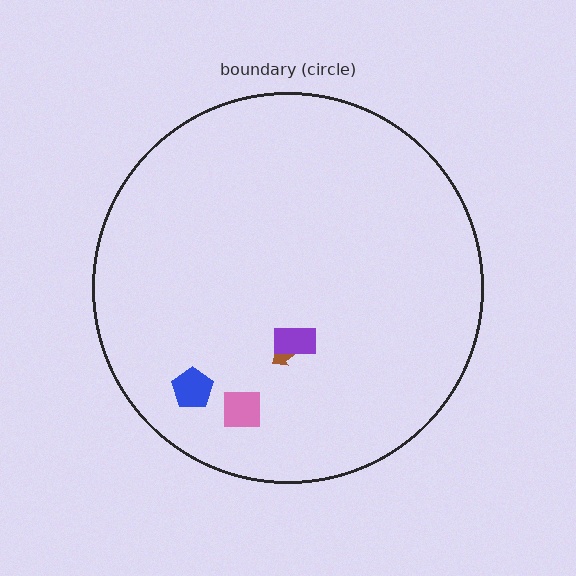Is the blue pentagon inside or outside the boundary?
Inside.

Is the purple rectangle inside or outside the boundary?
Inside.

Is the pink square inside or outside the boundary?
Inside.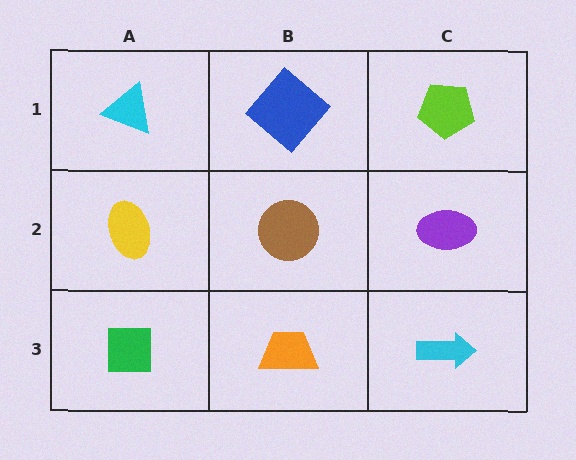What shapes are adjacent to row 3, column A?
A yellow ellipse (row 2, column A), an orange trapezoid (row 3, column B).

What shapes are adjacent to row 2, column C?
A lime pentagon (row 1, column C), a cyan arrow (row 3, column C), a brown circle (row 2, column B).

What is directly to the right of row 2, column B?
A purple ellipse.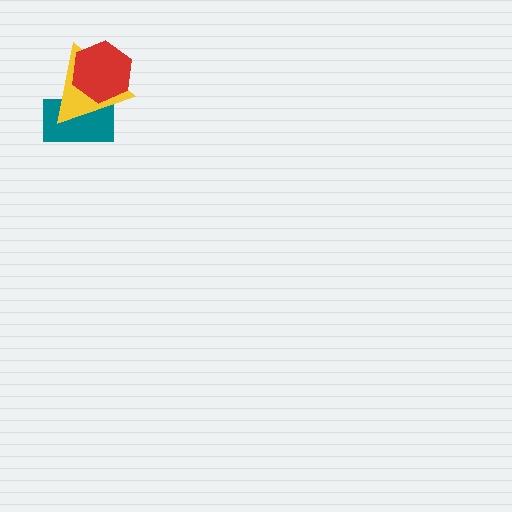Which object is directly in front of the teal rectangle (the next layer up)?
The yellow triangle is directly in front of the teal rectangle.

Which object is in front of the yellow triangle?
The red hexagon is in front of the yellow triangle.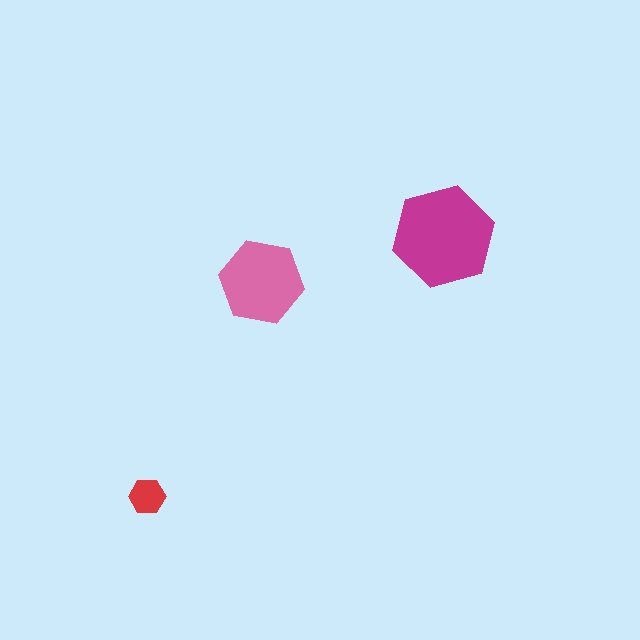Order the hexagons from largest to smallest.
the magenta one, the pink one, the red one.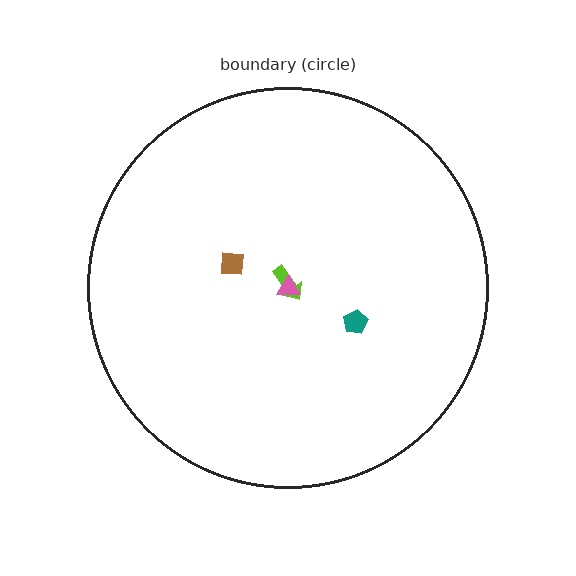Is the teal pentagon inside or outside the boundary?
Inside.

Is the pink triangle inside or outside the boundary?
Inside.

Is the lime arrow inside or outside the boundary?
Inside.